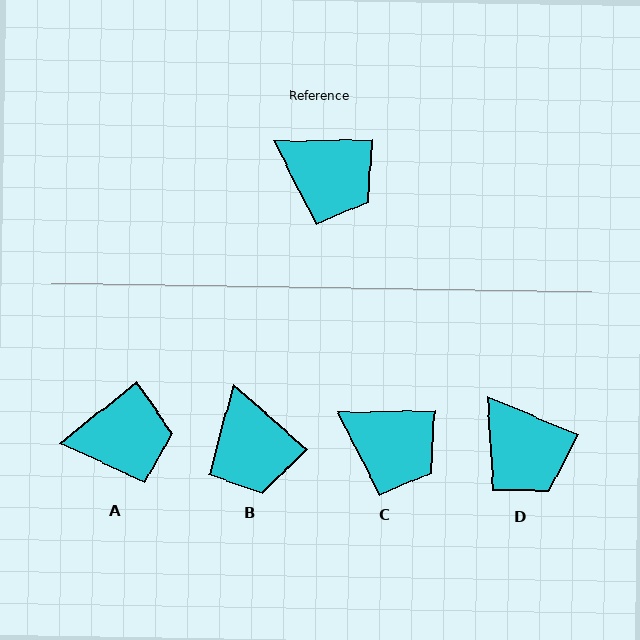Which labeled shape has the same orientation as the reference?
C.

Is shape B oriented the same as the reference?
No, it is off by about 42 degrees.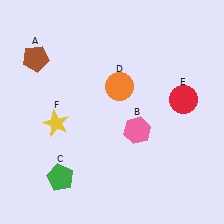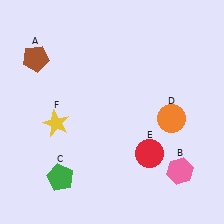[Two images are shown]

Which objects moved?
The objects that moved are: the pink hexagon (B), the orange circle (D), the red circle (E).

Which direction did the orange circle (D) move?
The orange circle (D) moved right.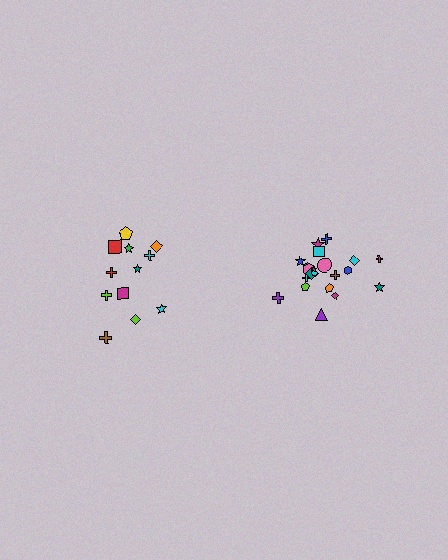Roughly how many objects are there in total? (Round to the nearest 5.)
Roughly 35 objects in total.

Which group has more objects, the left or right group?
The right group.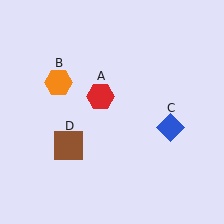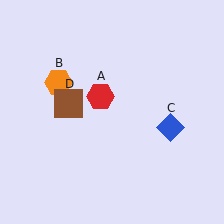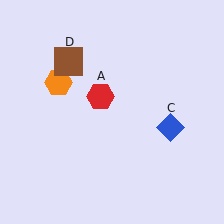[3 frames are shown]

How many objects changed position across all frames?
1 object changed position: brown square (object D).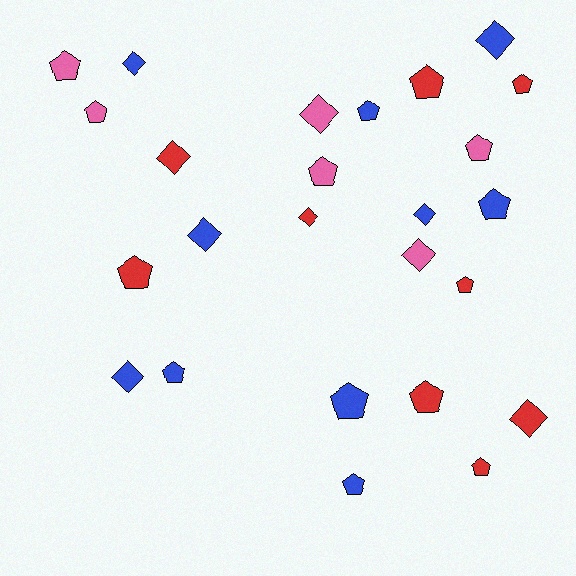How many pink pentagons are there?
There are 4 pink pentagons.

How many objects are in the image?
There are 25 objects.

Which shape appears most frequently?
Pentagon, with 15 objects.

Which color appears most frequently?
Blue, with 10 objects.